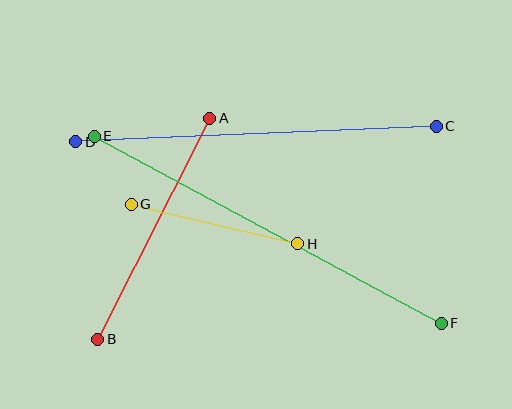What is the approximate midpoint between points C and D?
The midpoint is at approximately (256, 134) pixels.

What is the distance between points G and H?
The distance is approximately 171 pixels.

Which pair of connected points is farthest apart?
Points E and F are farthest apart.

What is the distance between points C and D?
The distance is approximately 361 pixels.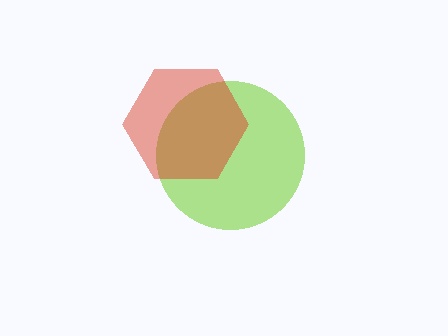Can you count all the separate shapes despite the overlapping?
Yes, there are 2 separate shapes.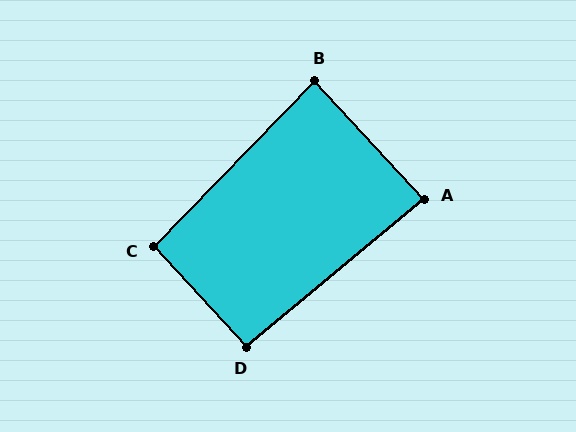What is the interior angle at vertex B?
Approximately 87 degrees (approximately right).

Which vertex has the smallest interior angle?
A, at approximately 87 degrees.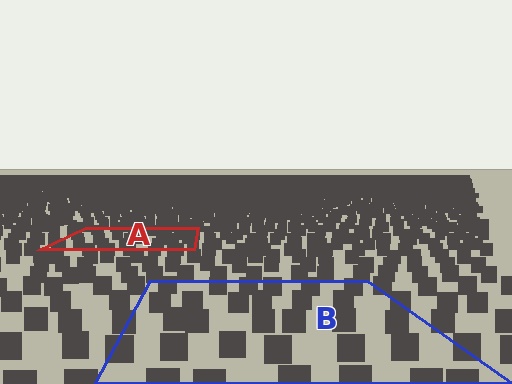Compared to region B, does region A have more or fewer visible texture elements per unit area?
Region A has more texture elements per unit area — they are packed more densely because it is farther away.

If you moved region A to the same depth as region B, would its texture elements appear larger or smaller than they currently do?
They would appear larger. At a closer depth, the same texture elements are projected at a bigger on-screen size.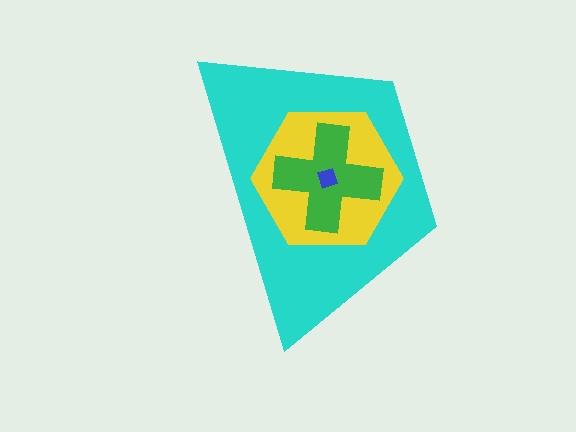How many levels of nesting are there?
4.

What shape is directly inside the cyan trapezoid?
The yellow hexagon.